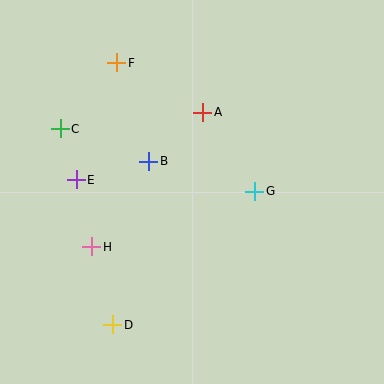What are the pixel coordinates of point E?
Point E is at (76, 180).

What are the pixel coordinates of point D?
Point D is at (113, 325).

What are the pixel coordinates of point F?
Point F is at (117, 63).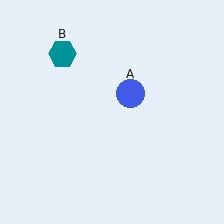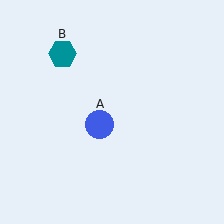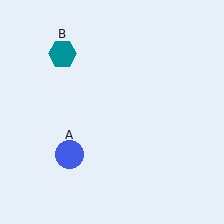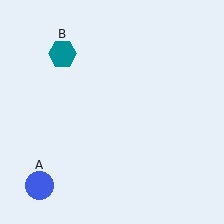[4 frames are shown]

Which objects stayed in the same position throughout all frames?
Teal hexagon (object B) remained stationary.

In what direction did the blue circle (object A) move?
The blue circle (object A) moved down and to the left.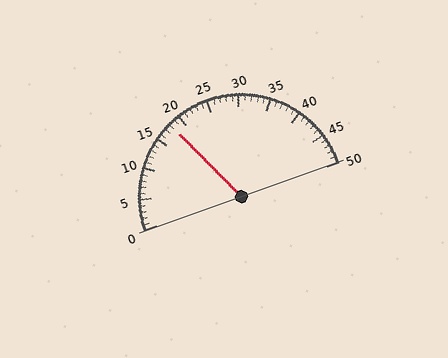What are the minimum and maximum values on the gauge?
The gauge ranges from 0 to 50.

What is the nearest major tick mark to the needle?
The nearest major tick mark is 20.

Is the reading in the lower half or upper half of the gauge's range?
The reading is in the lower half of the range (0 to 50).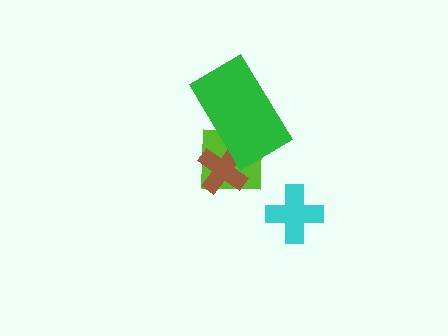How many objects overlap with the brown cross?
2 objects overlap with the brown cross.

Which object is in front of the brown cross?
The green rectangle is in front of the brown cross.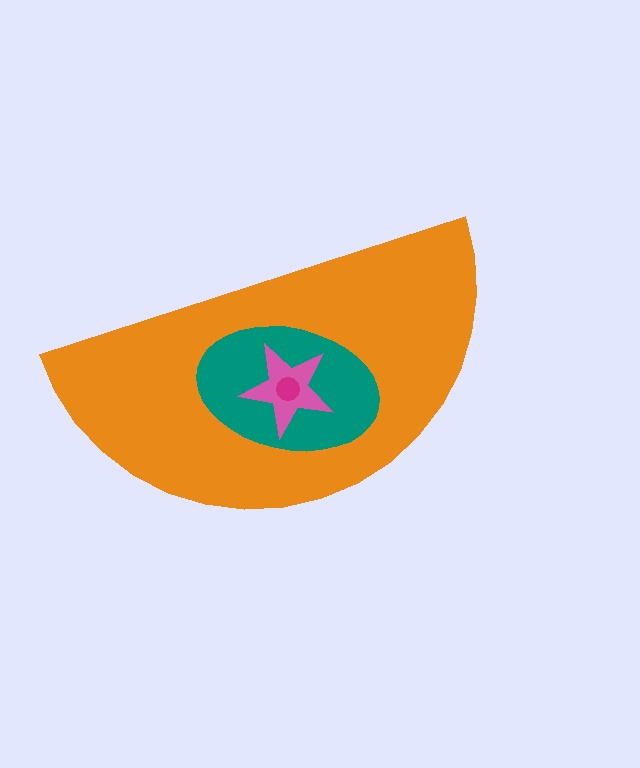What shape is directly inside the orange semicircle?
The teal ellipse.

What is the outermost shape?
The orange semicircle.